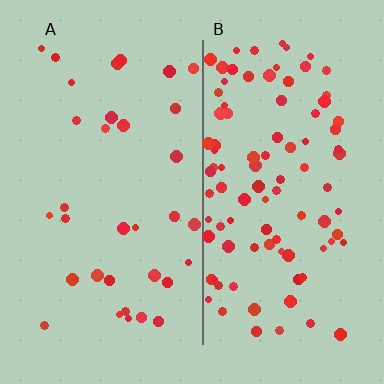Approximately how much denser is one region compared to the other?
Approximately 2.9× — region B over region A.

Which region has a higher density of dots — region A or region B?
B (the right).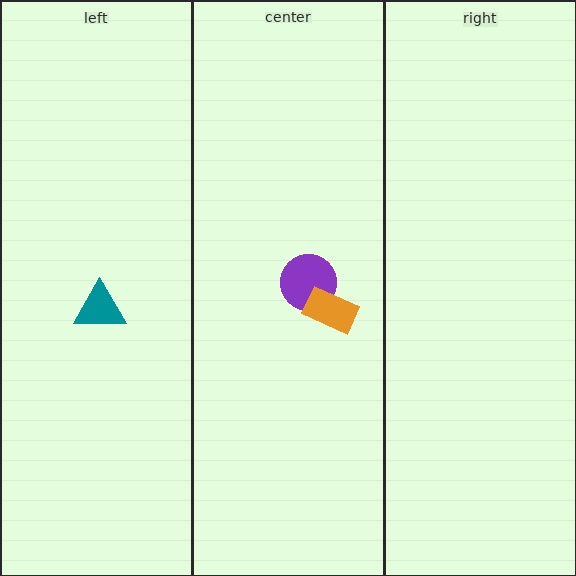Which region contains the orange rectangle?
The center region.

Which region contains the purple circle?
The center region.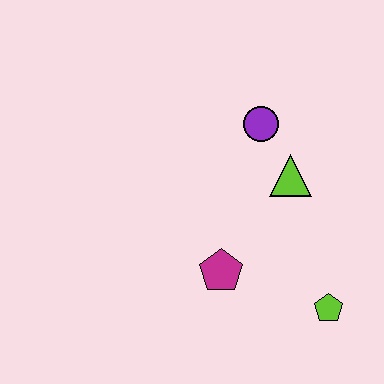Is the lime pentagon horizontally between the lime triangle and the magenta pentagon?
No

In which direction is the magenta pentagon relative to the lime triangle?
The magenta pentagon is below the lime triangle.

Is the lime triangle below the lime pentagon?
No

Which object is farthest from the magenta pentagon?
The purple circle is farthest from the magenta pentagon.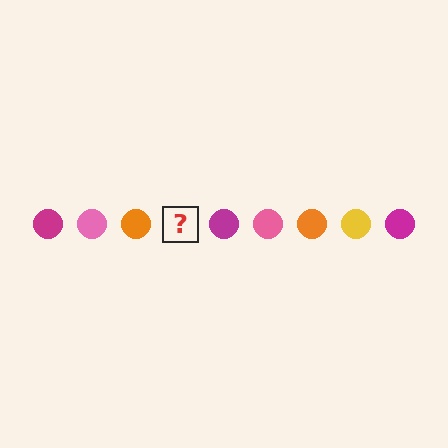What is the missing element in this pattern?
The missing element is a yellow circle.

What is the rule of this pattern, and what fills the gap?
The rule is that the pattern cycles through magenta, pink, orange, yellow circles. The gap should be filled with a yellow circle.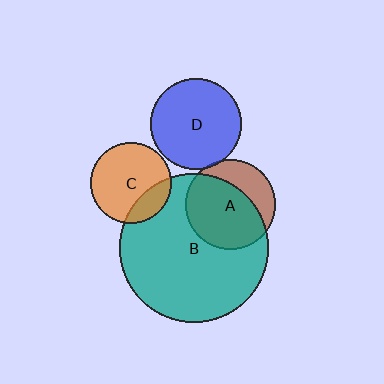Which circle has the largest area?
Circle B (teal).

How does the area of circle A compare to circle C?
Approximately 1.2 times.